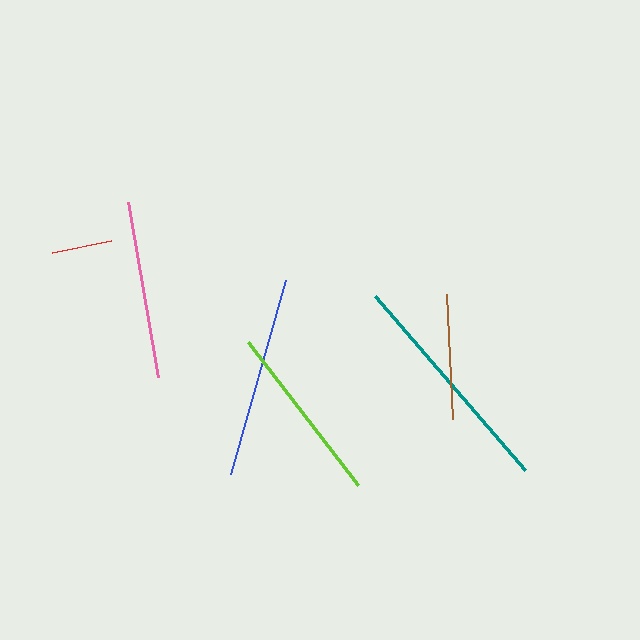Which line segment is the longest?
The teal line is the longest at approximately 230 pixels.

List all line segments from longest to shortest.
From longest to shortest: teal, blue, lime, pink, brown, red.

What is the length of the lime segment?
The lime segment is approximately 180 pixels long.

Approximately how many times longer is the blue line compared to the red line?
The blue line is approximately 3.3 times the length of the red line.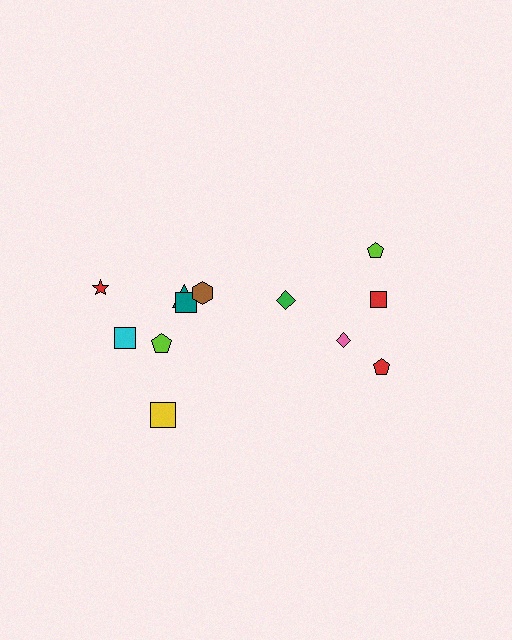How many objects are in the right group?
There are 5 objects.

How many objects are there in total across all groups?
There are 12 objects.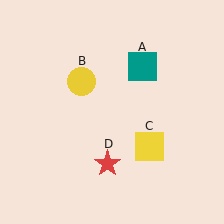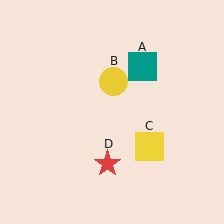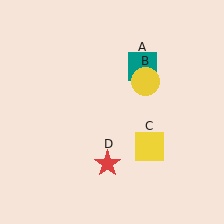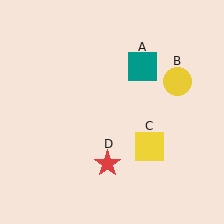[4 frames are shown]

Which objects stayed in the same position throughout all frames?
Teal square (object A) and yellow square (object C) and red star (object D) remained stationary.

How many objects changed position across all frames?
1 object changed position: yellow circle (object B).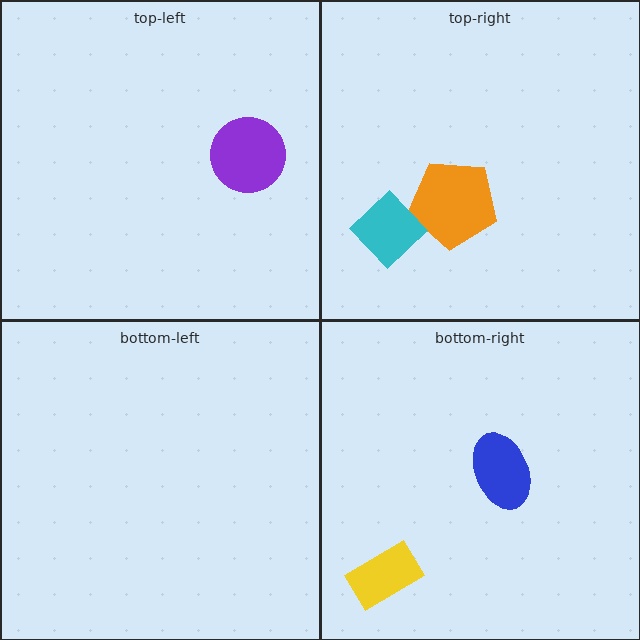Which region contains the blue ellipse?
The bottom-right region.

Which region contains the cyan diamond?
The top-right region.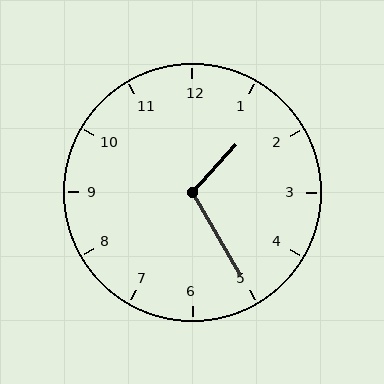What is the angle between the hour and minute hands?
Approximately 108 degrees.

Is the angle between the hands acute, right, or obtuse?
It is obtuse.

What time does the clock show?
1:25.